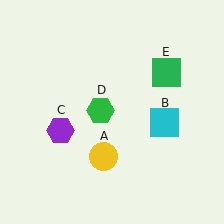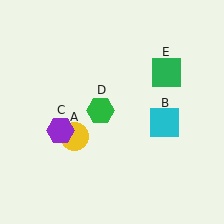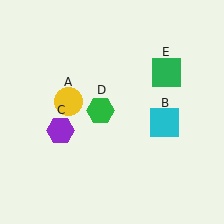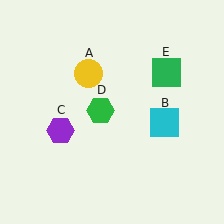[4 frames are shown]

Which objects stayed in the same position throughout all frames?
Cyan square (object B) and purple hexagon (object C) and green hexagon (object D) and green square (object E) remained stationary.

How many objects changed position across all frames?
1 object changed position: yellow circle (object A).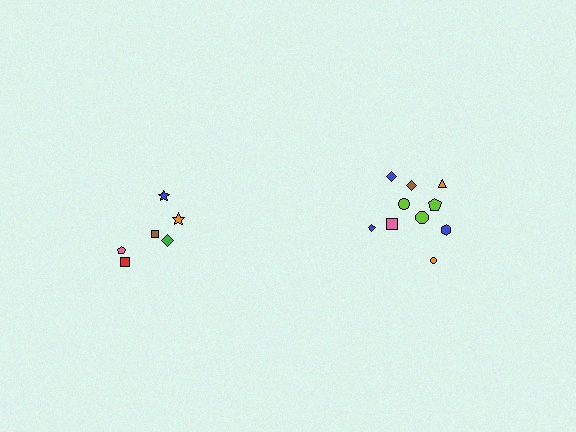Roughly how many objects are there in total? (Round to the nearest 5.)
Roughly 15 objects in total.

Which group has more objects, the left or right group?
The right group.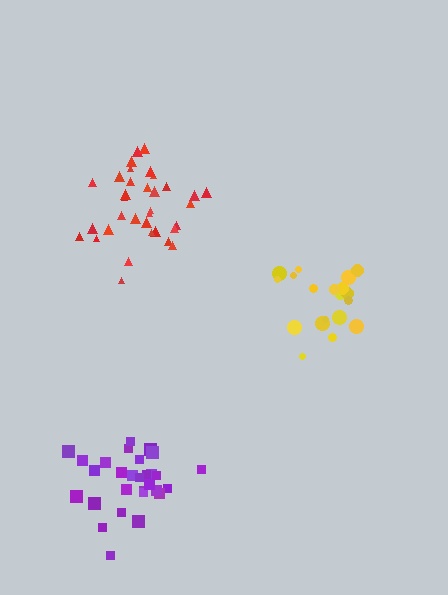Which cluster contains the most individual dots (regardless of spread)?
Red (34).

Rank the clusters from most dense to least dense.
red, purple, yellow.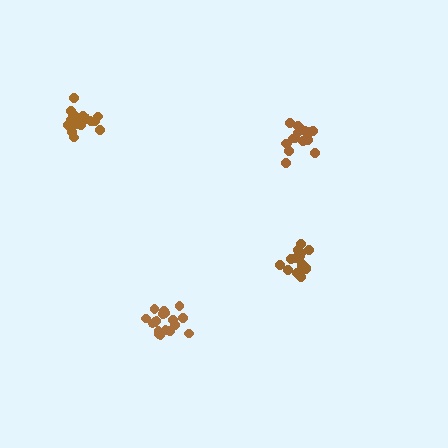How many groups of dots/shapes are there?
There are 4 groups.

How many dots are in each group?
Group 1: 18 dots, Group 2: 19 dots, Group 3: 16 dots, Group 4: 15 dots (68 total).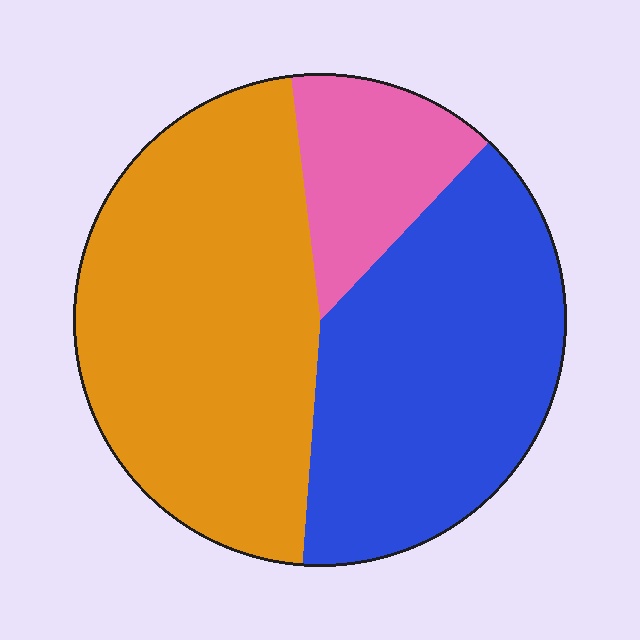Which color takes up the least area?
Pink, at roughly 15%.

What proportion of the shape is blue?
Blue takes up about two fifths (2/5) of the shape.